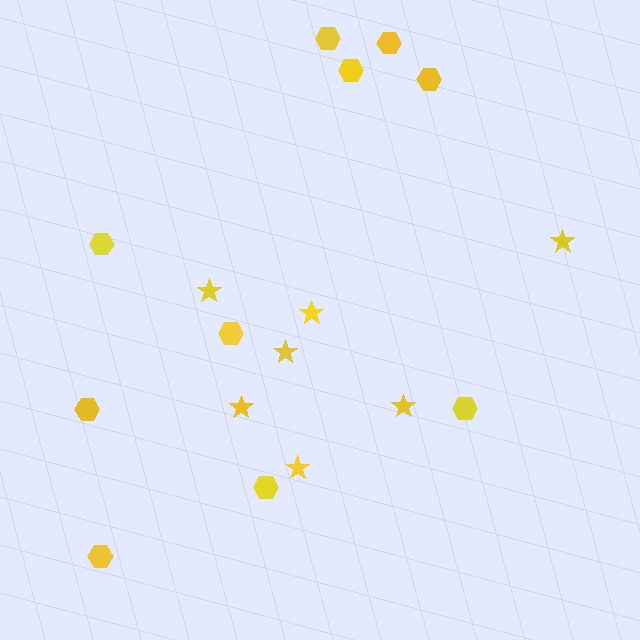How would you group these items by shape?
There are 2 groups: one group of hexagons (10) and one group of stars (7).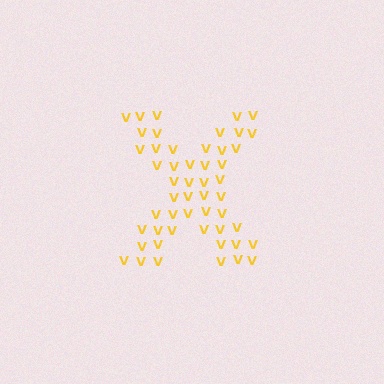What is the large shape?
The large shape is the letter X.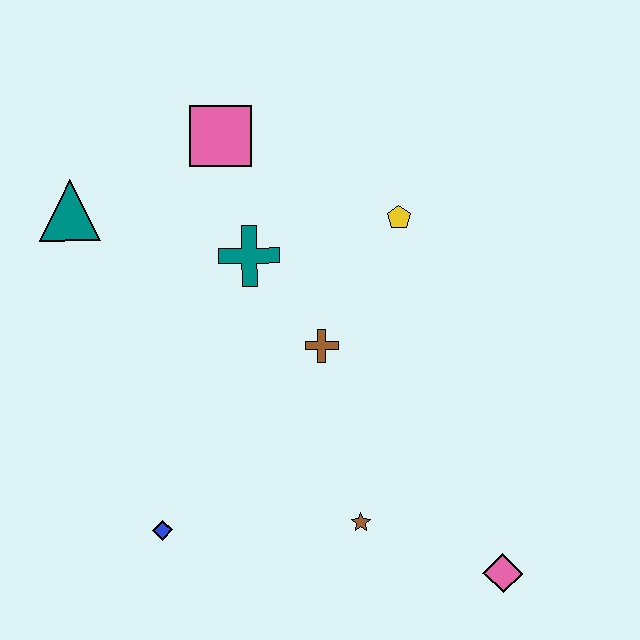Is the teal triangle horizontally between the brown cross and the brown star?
No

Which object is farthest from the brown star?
The teal triangle is farthest from the brown star.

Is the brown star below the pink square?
Yes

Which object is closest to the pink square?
The teal cross is closest to the pink square.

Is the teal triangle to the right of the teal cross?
No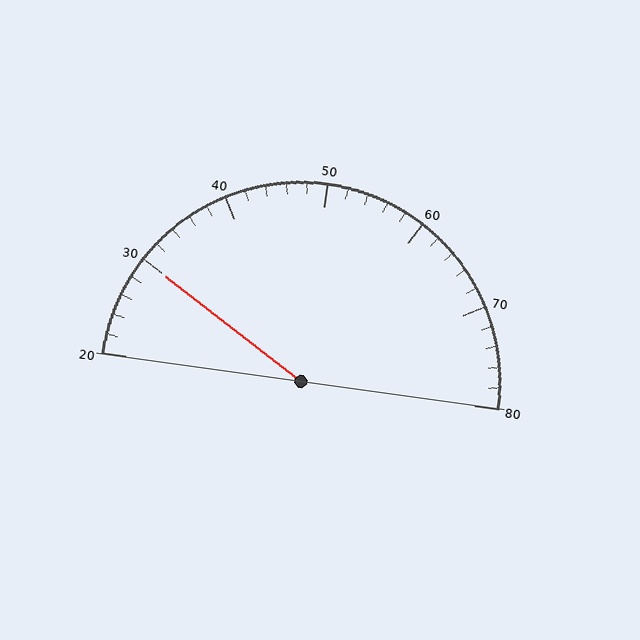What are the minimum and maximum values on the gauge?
The gauge ranges from 20 to 80.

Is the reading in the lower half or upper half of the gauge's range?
The reading is in the lower half of the range (20 to 80).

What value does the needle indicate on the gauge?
The needle indicates approximately 30.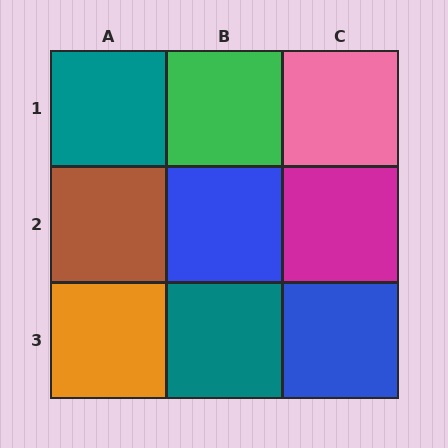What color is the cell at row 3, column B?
Teal.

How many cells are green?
1 cell is green.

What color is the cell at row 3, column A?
Orange.